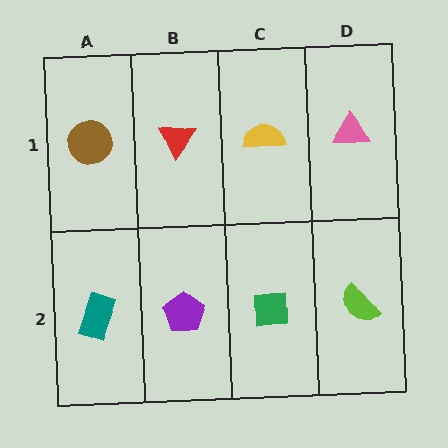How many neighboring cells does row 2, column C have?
3.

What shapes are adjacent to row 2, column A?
A brown circle (row 1, column A), a purple pentagon (row 2, column B).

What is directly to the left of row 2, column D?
A green square.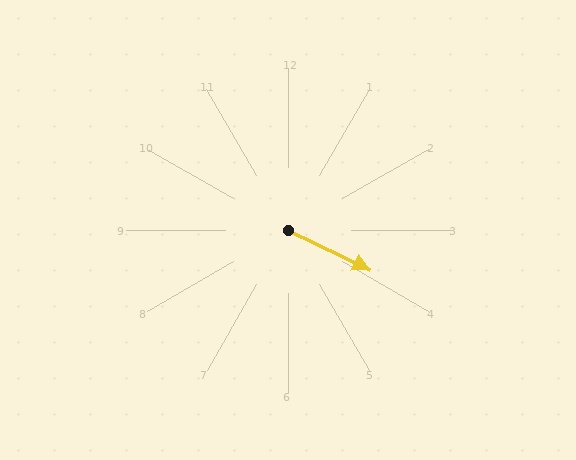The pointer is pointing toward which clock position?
Roughly 4 o'clock.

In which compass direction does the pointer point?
Southeast.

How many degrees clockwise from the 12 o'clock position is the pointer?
Approximately 116 degrees.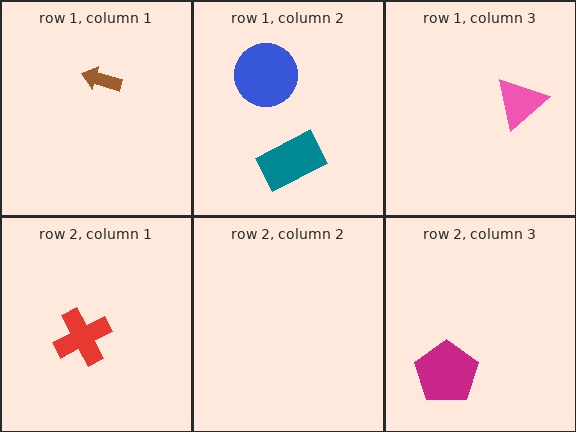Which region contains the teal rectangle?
The row 1, column 2 region.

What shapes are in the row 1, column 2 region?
The blue circle, the teal rectangle.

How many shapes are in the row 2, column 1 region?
1.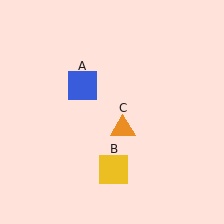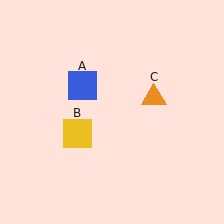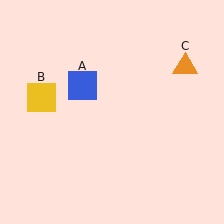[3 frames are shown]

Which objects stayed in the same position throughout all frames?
Blue square (object A) remained stationary.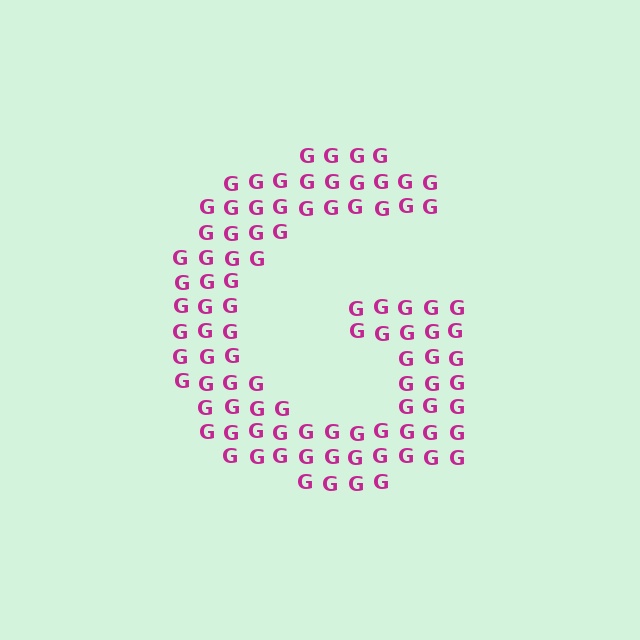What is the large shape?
The large shape is the letter G.